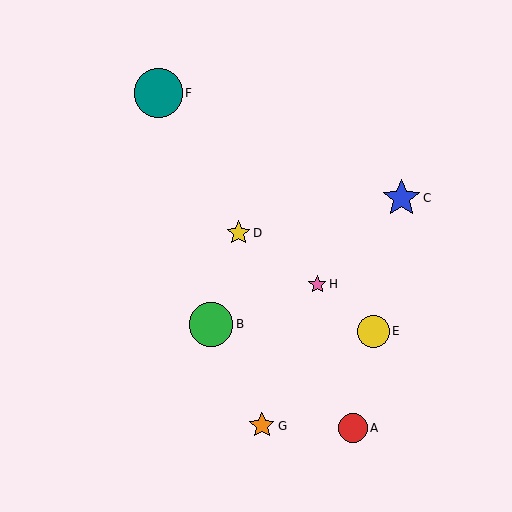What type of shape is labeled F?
Shape F is a teal circle.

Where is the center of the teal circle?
The center of the teal circle is at (158, 93).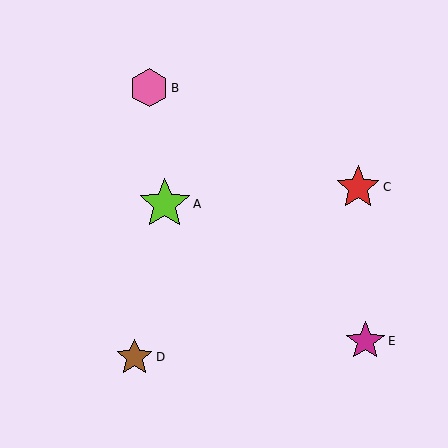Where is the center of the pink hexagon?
The center of the pink hexagon is at (149, 88).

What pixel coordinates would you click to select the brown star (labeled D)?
Click at (134, 357) to select the brown star D.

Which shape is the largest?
The lime star (labeled A) is the largest.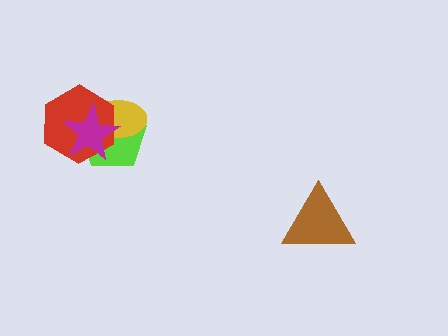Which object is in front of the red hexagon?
The magenta star is in front of the red hexagon.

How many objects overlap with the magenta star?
3 objects overlap with the magenta star.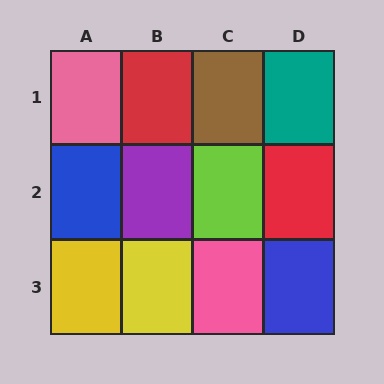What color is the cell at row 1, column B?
Red.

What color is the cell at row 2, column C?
Lime.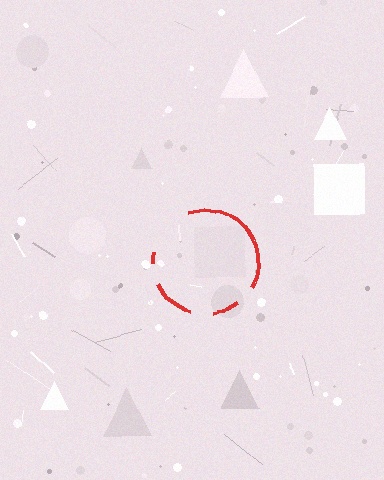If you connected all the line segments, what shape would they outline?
They would outline a circle.